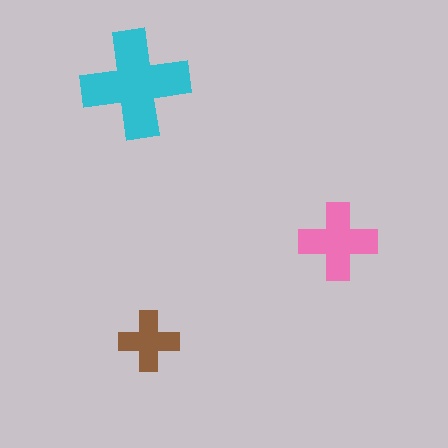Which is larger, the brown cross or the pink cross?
The pink one.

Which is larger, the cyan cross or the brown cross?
The cyan one.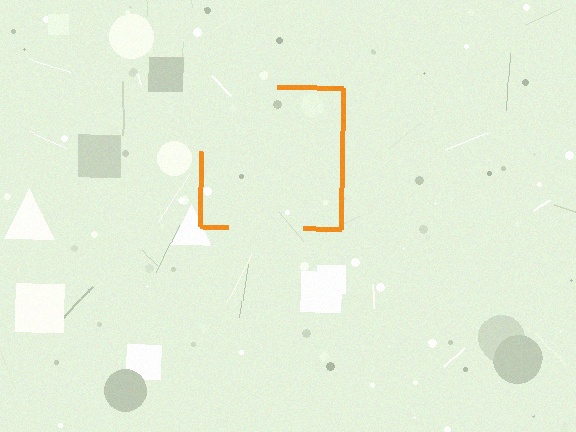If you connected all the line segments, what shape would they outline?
They would outline a square.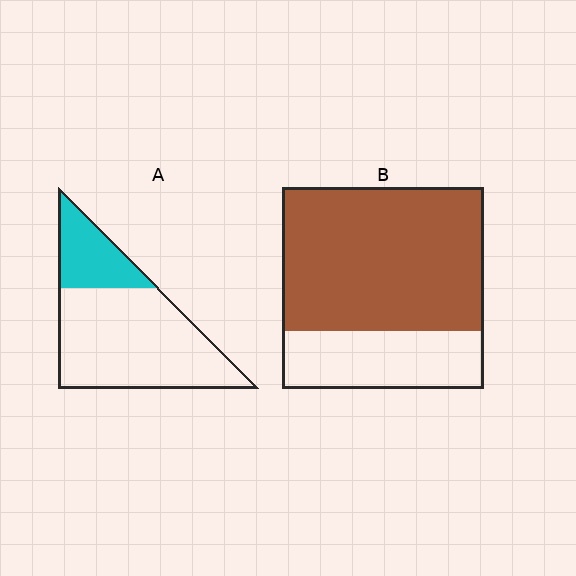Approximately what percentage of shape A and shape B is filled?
A is approximately 25% and B is approximately 70%.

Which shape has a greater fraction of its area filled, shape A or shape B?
Shape B.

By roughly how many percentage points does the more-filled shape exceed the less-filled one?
By roughly 45 percentage points (B over A).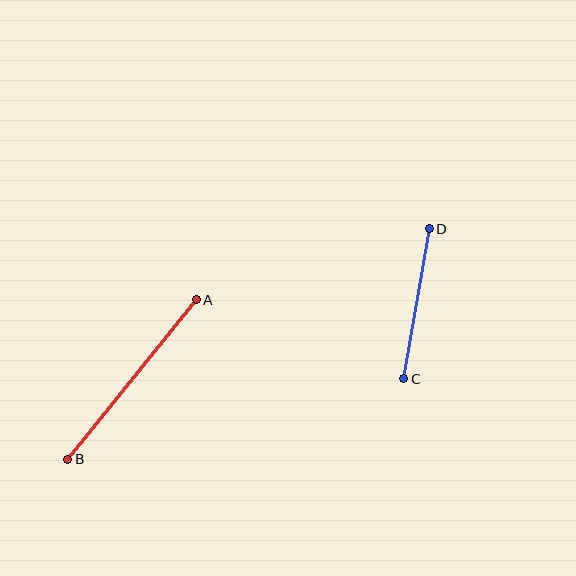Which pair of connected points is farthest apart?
Points A and B are farthest apart.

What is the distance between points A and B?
The distance is approximately 205 pixels.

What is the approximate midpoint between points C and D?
The midpoint is at approximately (417, 304) pixels.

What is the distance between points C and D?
The distance is approximately 152 pixels.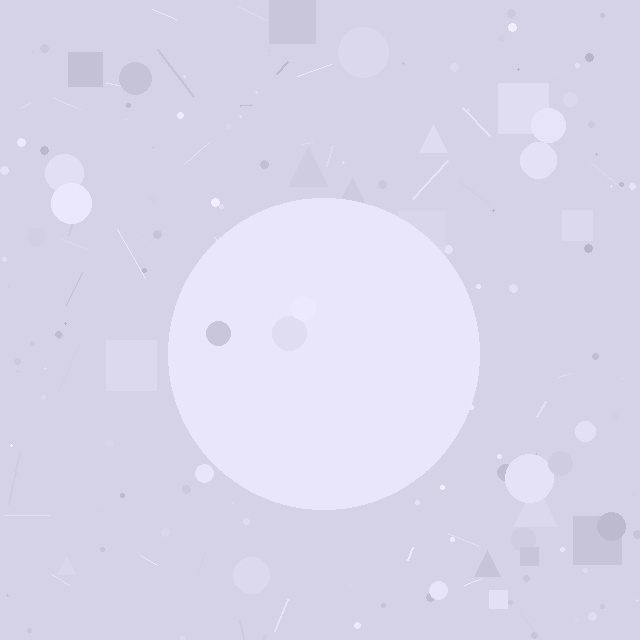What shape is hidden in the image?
A circle is hidden in the image.